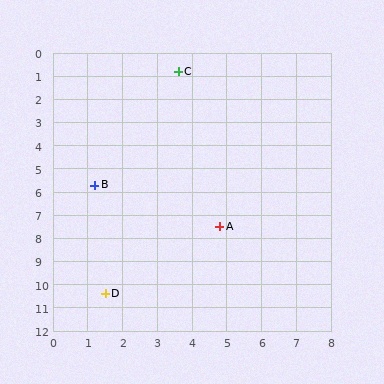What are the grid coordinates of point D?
Point D is at approximately (1.5, 10.4).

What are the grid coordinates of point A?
Point A is at approximately (4.8, 7.5).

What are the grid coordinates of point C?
Point C is at approximately (3.6, 0.8).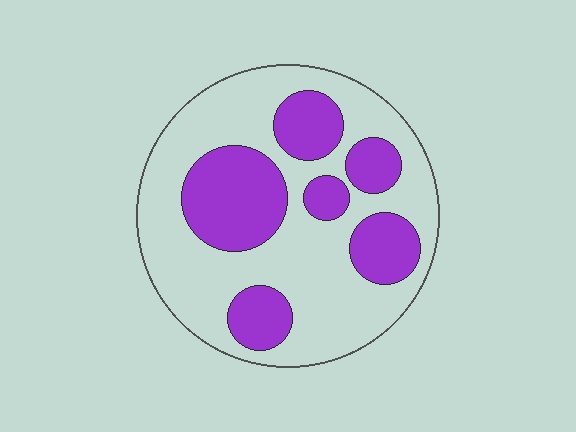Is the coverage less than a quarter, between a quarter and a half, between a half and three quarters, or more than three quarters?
Between a quarter and a half.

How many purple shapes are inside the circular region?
6.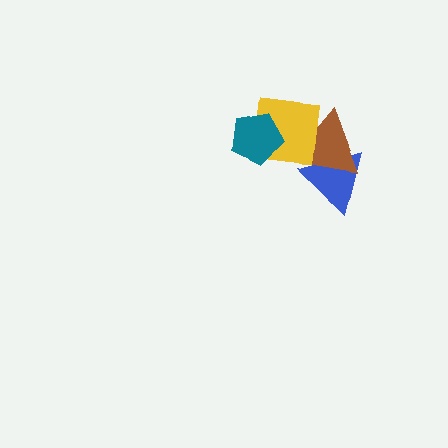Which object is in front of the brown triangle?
The yellow square is in front of the brown triangle.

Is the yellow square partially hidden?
Yes, it is partially covered by another shape.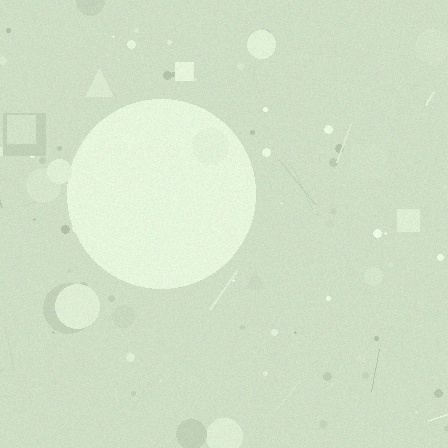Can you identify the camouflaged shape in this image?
The camouflaged shape is a circle.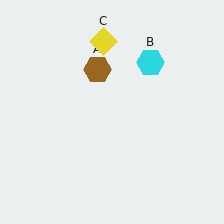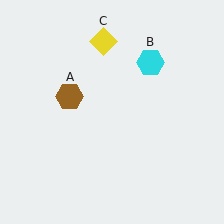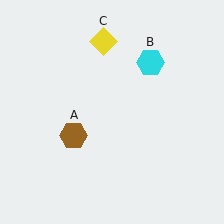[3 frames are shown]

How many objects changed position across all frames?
1 object changed position: brown hexagon (object A).